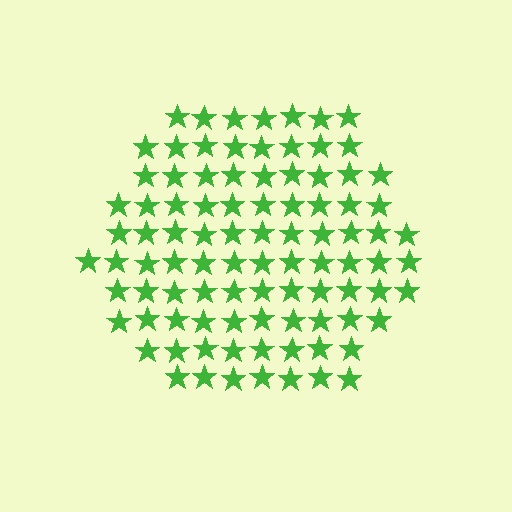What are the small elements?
The small elements are stars.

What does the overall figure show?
The overall figure shows a hexagon.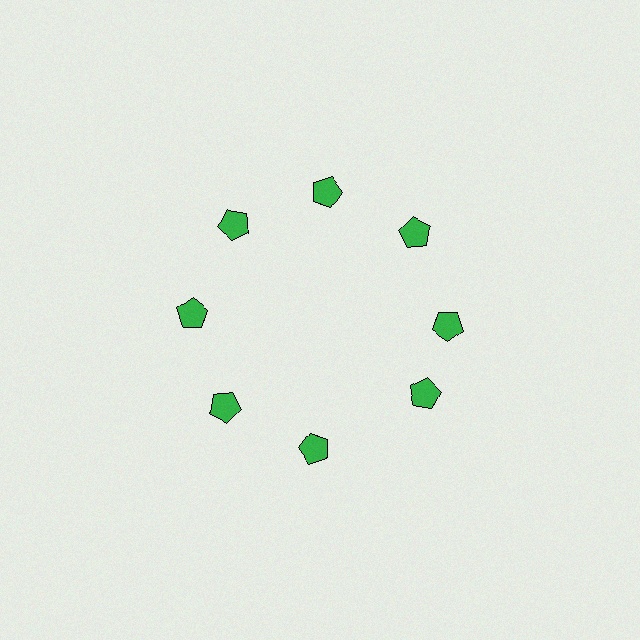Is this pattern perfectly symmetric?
No. The 8 green pentagons are arranged in a ring, but one element near the 4 o'clock position is rotated out of alignment along the ring, breaking the 8-fold rotational symmetry.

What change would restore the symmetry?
The symmetry would be restored by rotating it back into even spacing with its neighbors so that all 8 pentagons sit at equal angles and equal distance from the center.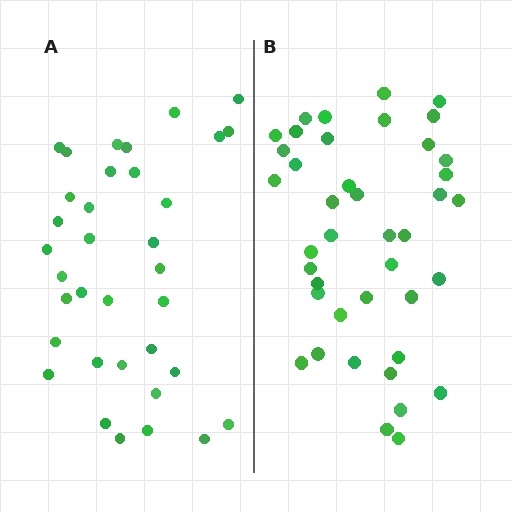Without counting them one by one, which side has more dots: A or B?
Region B (the right region) has more dots.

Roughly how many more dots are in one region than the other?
Region B has about 6 more dots than region A.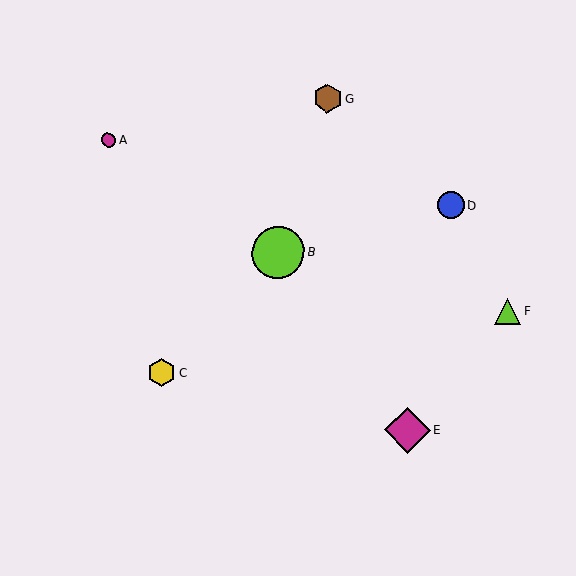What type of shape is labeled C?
Shape C is a yellow hexagon.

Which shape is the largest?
The lime circle (labeled B) is the largest.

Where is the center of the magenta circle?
The center of the magenta circle is at (108, 140).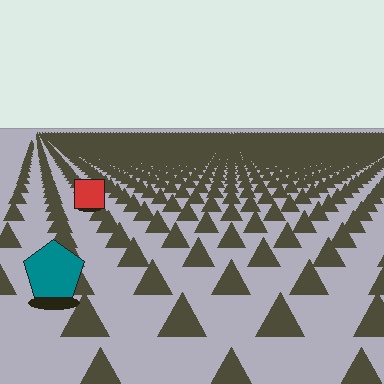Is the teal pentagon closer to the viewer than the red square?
Yes. The teal pentagon is closer — you can tell from the texture gradient: the ground texture is coarser near it.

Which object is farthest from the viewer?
The red square is farthest from the viewer. It appears smaller and the ground texture around it is denser.